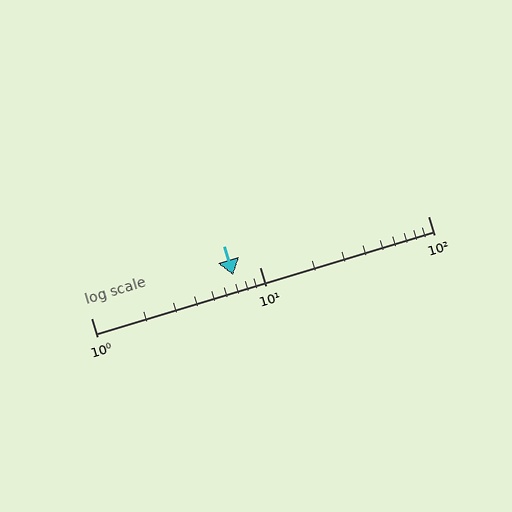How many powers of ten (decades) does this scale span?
The scale spans 2 decades, from 1 to 100.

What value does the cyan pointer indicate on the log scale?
The pointer indicates approximately 7.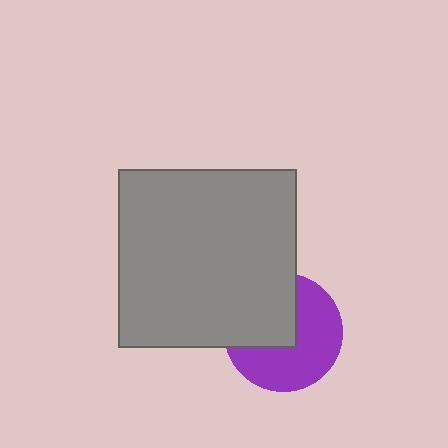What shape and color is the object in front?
The object in front is a gray square.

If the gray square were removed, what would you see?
You would see the complete purple circle.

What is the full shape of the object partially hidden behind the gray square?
The partially hidden object is a purple circle.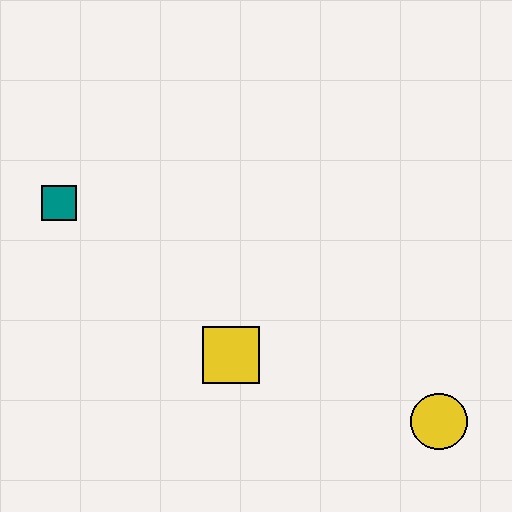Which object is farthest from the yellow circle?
The teal square is farthest from the yellow circle.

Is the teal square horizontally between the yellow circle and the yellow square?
No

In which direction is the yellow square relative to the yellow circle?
The yellow square is to the left of the yellow circle.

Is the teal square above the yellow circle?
Yes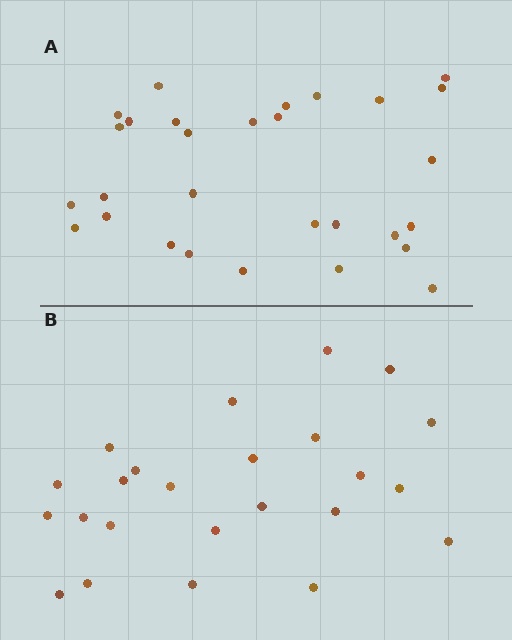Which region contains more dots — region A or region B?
Region A (the top region) has more dots.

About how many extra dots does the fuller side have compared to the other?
Region A has about 5 more dots than region B.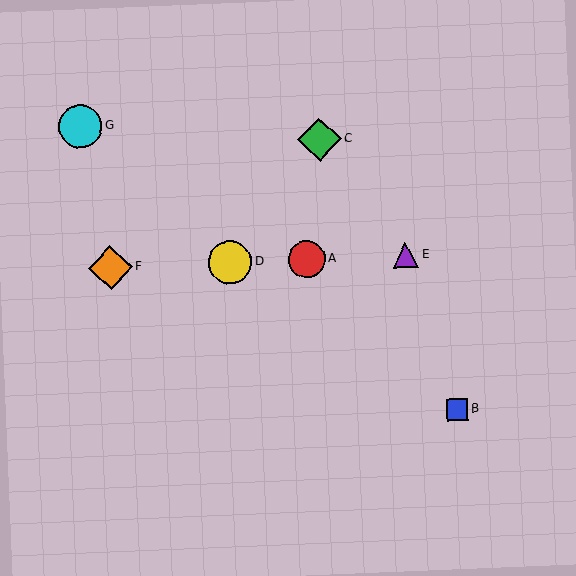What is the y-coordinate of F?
Object F is at y≈267.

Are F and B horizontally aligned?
No, F is at y≈267 and B is at y≈410.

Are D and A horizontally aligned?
Yes, both are at y≈263.